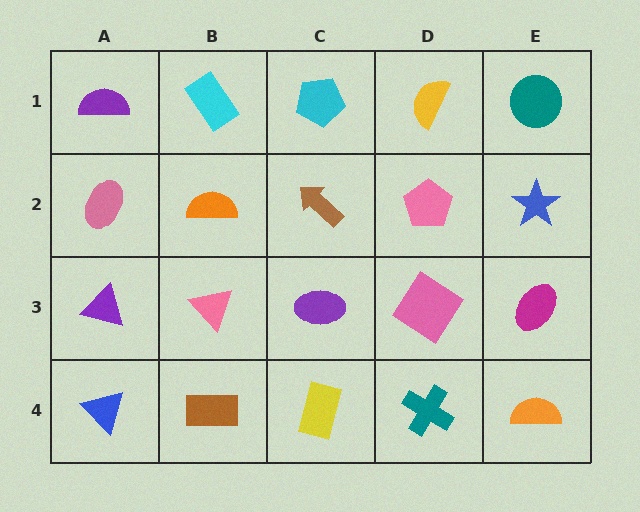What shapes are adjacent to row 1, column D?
A pink pentagon (row 2, column D), a cyan pentagon (row 1, column C), a teal circle (row 1, column E).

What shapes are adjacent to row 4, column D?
A pink diamond (row 3, column D), a yellow rectangle (row 4, column C), an orange semicircle (row 4, column E).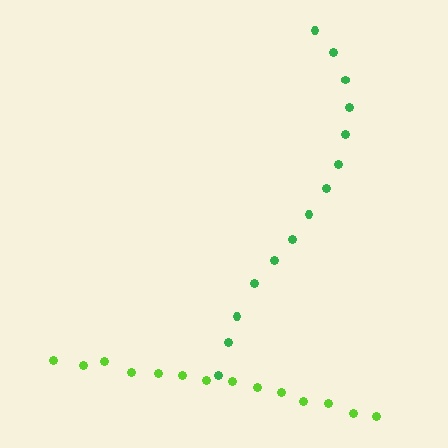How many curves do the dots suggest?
There are 2 distinct paths.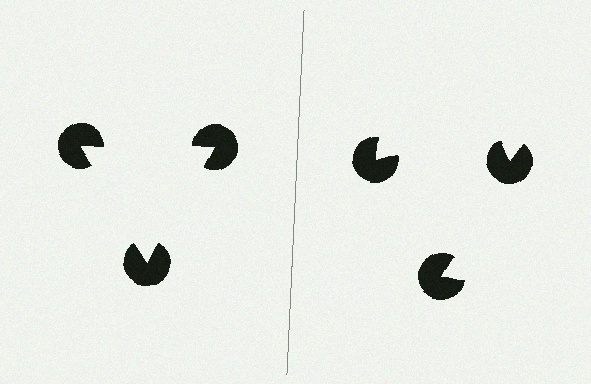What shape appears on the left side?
An illusory triangle.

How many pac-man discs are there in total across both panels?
6 — 3 on each side.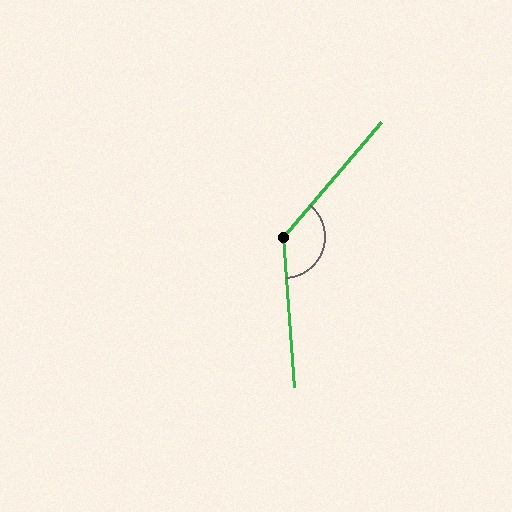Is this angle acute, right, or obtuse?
It is obtuse.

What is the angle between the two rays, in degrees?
Approximately 136 degrees.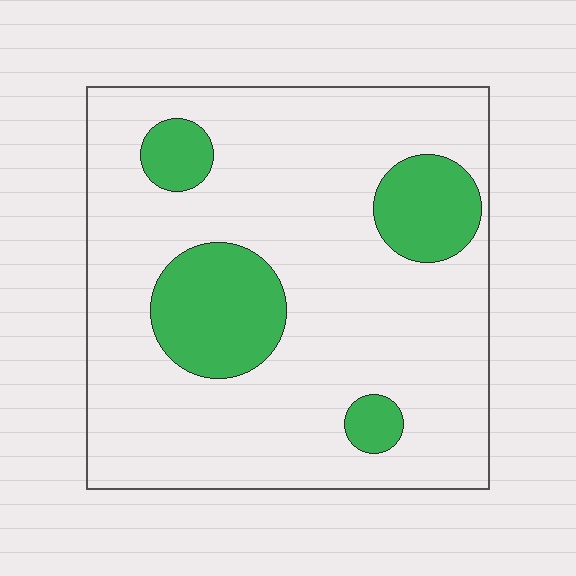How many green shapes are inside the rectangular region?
4.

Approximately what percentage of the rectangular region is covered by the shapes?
Approximately 20%.